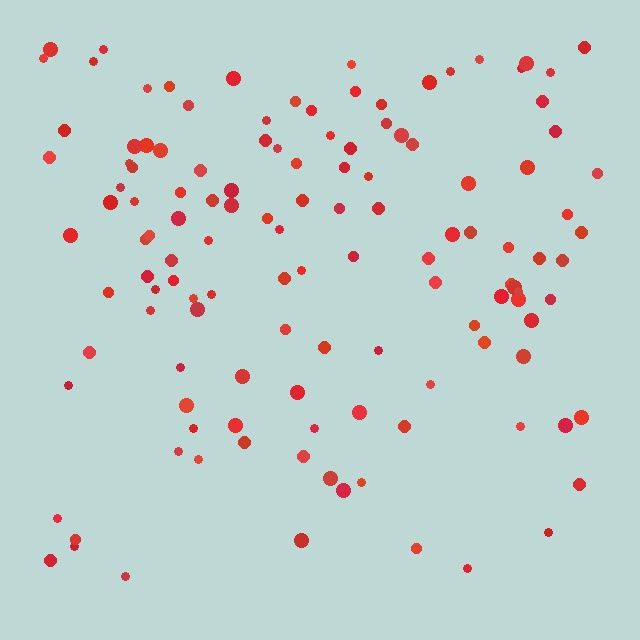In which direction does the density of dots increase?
From bottom to top, with the top side densest.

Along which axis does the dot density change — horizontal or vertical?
Vertical.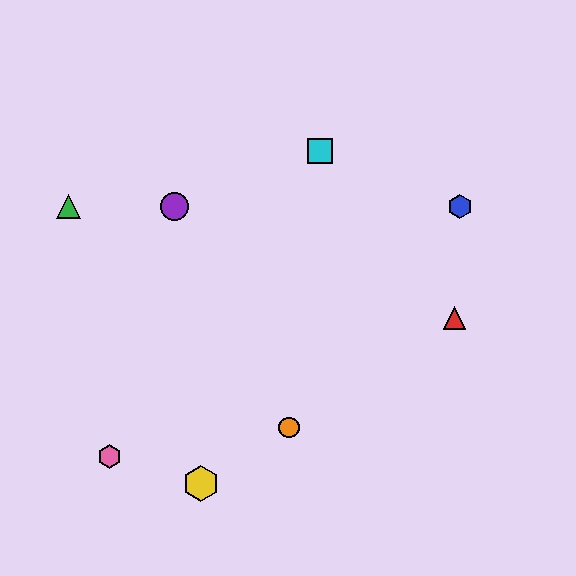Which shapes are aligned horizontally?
The blue hexagon, the green triangle, the purple circle are aligned horizontally.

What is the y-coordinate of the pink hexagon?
The pink hexagon is at y≈457.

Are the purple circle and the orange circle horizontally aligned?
No, the purple circle is at y≈207 and the orange circle is at y≈427.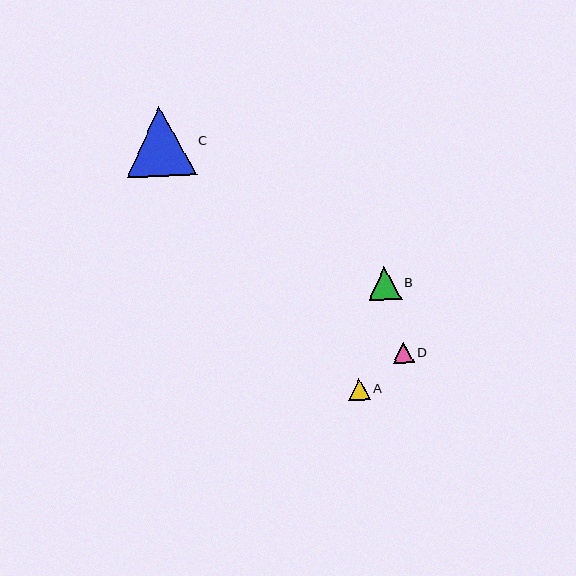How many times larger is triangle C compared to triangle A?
Triangle C is approximately 3.2 times the size of triangle A.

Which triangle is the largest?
Triangle C is the largest with a size of approximately 70 pixels.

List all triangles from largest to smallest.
From largest to smallest: C, B, A, D.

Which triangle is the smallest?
Triangle D is the smallest with a size of approximately 22 pixels.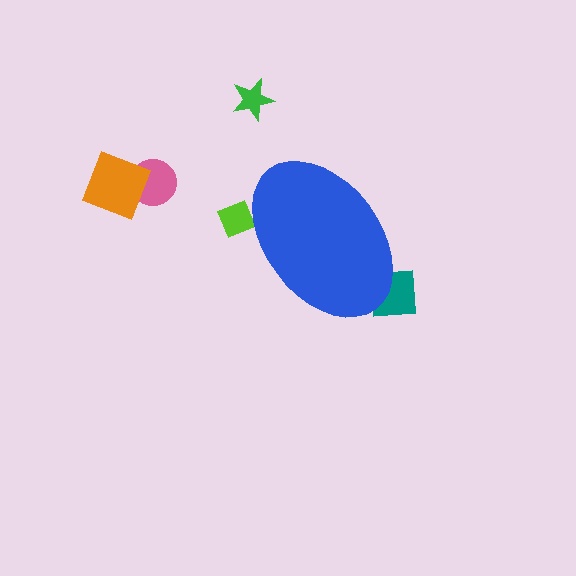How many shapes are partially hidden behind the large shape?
2 shapes are partially hidden.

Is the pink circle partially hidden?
No, the pink circle is fully visible.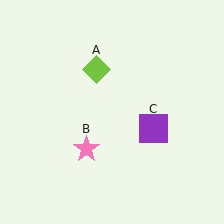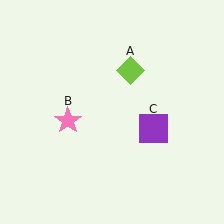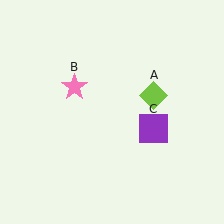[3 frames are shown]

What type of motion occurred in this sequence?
The lime diamond (object A), pink star (object B) rotated clockwise around the center of the scene.